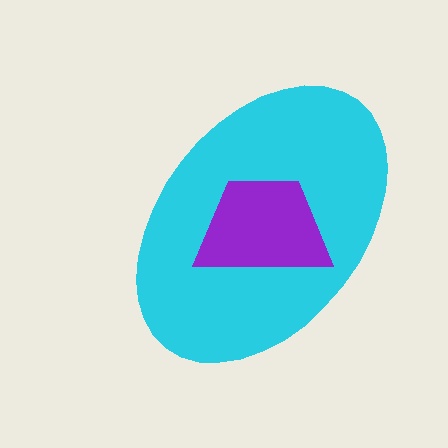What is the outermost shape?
The cyan ellipse.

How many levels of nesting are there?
2.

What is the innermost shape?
The purple trapezoid.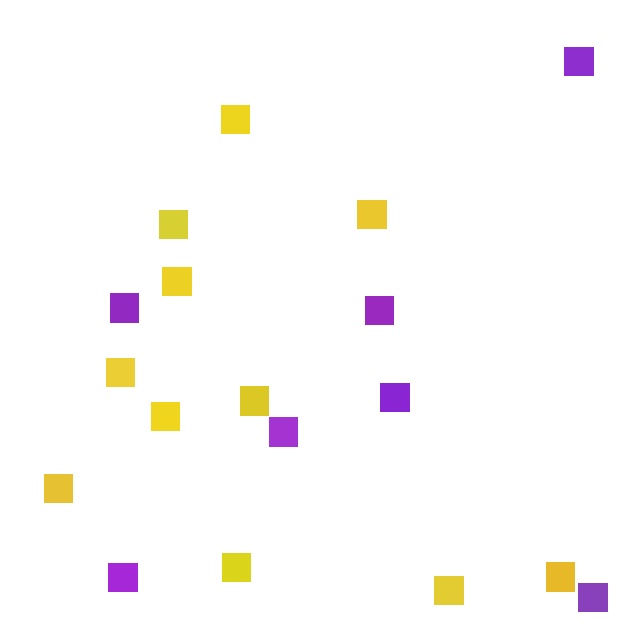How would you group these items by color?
There are 2 groups: one group of yellow squares (11) and one group of purple squares (7).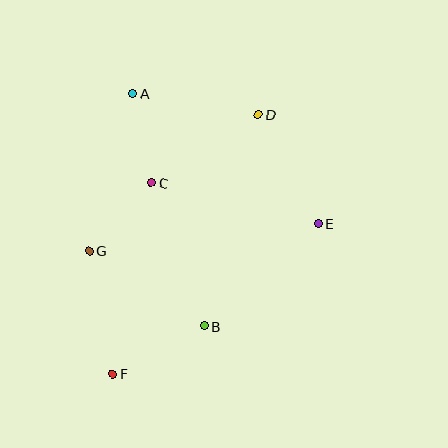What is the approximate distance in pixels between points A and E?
The distance between A and E is approximately 227 pixels.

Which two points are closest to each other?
Points A and C are closest to each other.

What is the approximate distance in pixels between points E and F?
The distance between E and F is approximately 255 pixels.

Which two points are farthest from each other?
Points D and F are farthest from each other.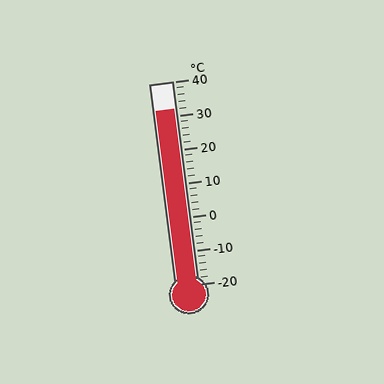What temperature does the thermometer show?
The thermometer shows approximately 32°C.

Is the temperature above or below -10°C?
The temperature is above -10°C.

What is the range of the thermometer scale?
The thermometer scale ranges from -20°C to 40°C.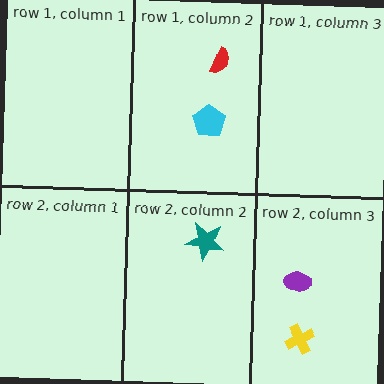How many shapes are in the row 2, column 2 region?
1.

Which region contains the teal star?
The row 2, column 2 region.